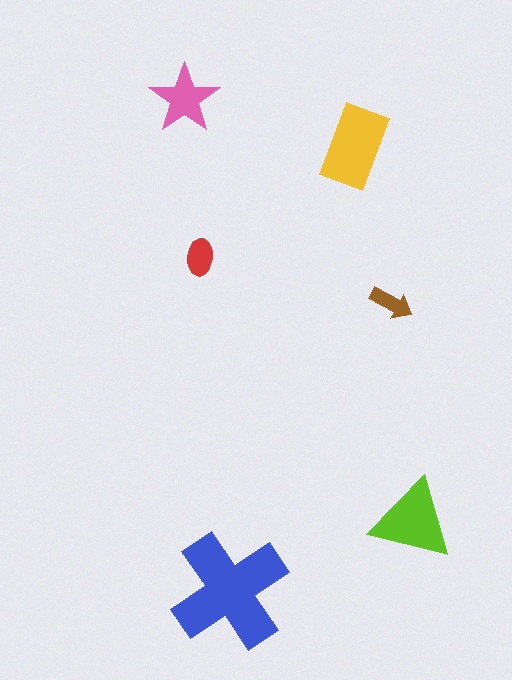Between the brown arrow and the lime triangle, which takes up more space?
The lime triangle.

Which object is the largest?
The blue cross.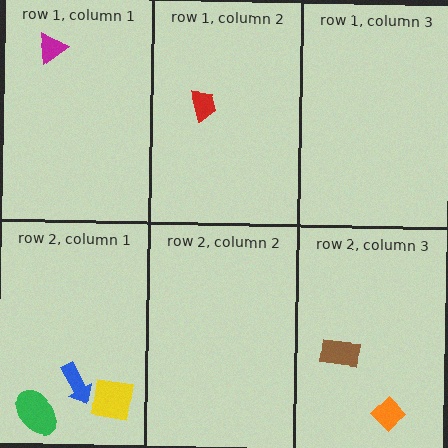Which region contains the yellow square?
The row 2, column 1 region.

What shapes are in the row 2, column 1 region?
The green ellipse, the blue arrow, the yellow square.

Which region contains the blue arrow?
The row 2, column 1 region.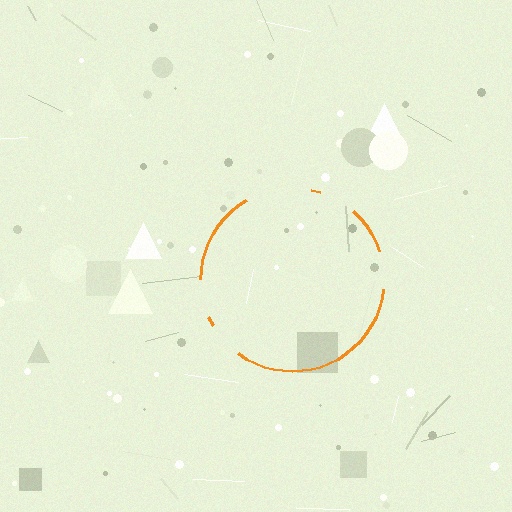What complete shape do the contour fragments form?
The contour fragments form a circle.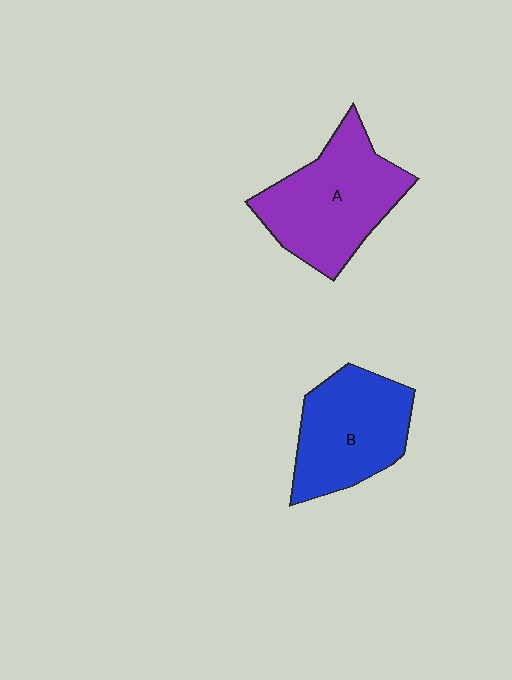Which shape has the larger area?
Shape A (purple).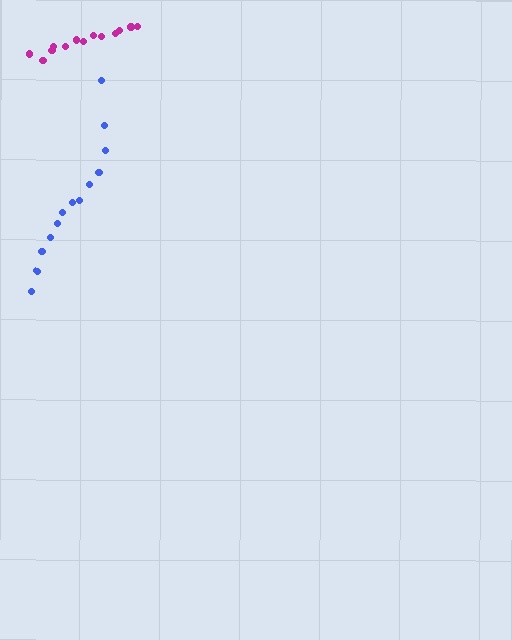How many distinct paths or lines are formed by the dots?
There are 2 distinct paths.